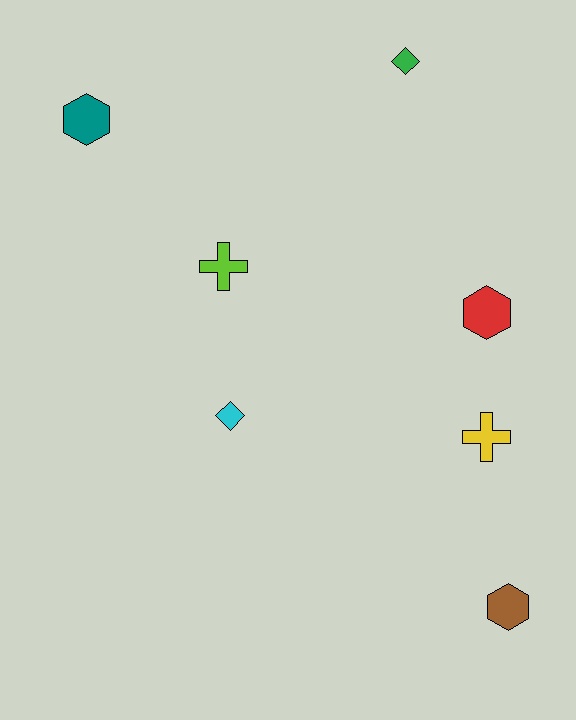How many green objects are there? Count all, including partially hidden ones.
There is 1 green object.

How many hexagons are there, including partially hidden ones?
There are 3 hexagons.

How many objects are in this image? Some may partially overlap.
There are 7 objects.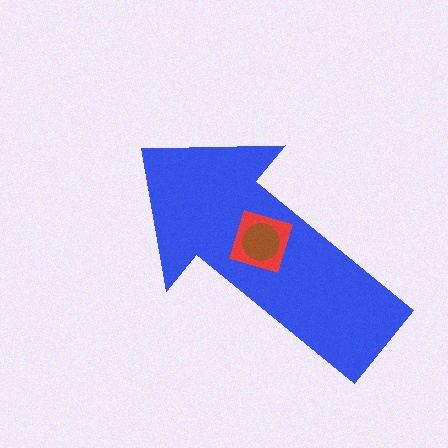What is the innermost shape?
The brown circle.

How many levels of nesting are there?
3.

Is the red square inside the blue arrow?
Yes.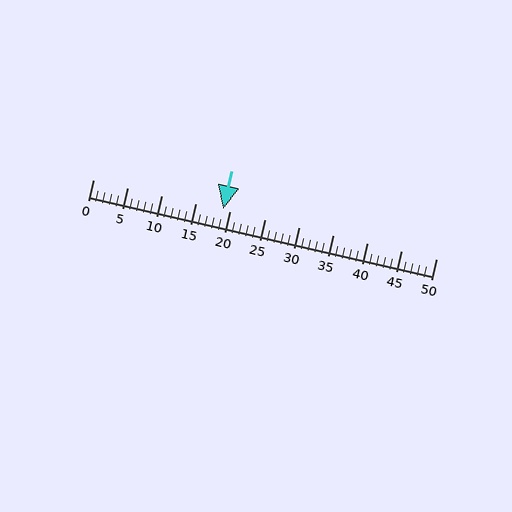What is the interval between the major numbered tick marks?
The major tick marks are spaced 5 units apart.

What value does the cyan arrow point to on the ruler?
The cyan arrow points to approximately 19.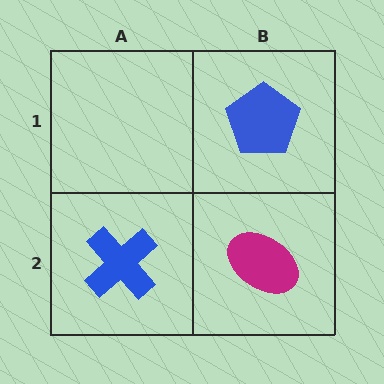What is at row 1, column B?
A blue pentagon.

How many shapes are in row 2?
2 shapes.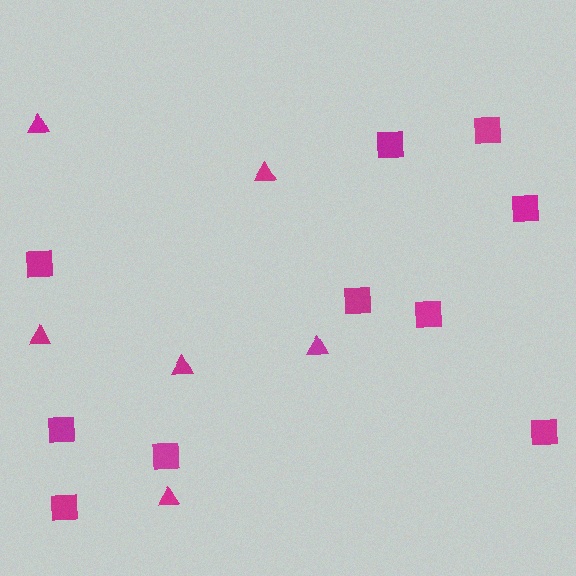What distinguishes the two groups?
There are 2 groups: one group of squares (10) and one group of triangles (6).